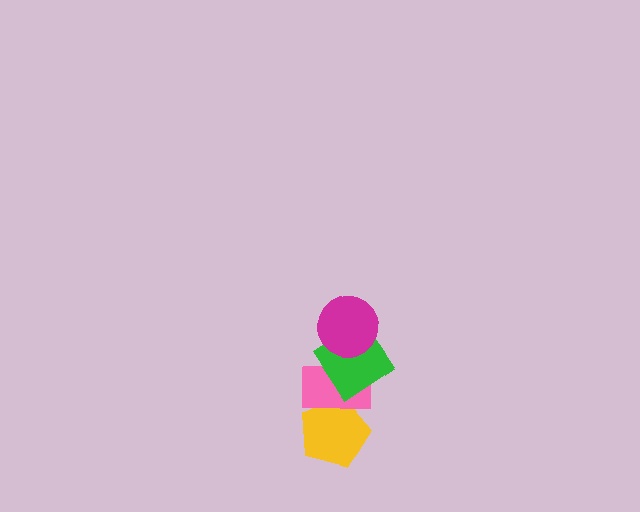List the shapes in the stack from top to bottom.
From top to bottom: the magenta circle, the green diamond, the pink rectangle, the yellow pentagon.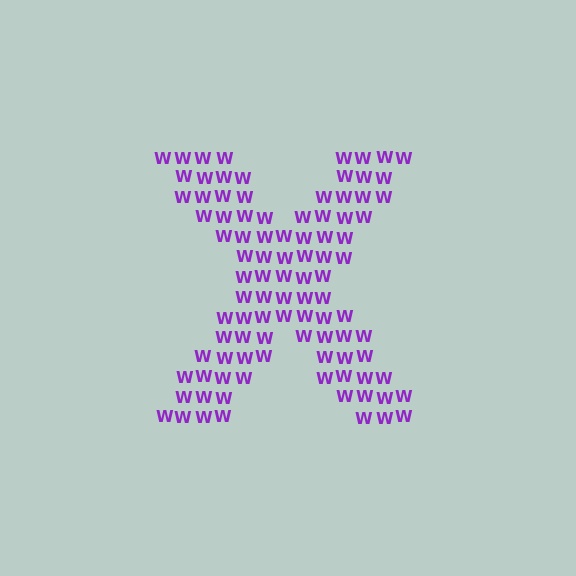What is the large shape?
The large shape is the letter X.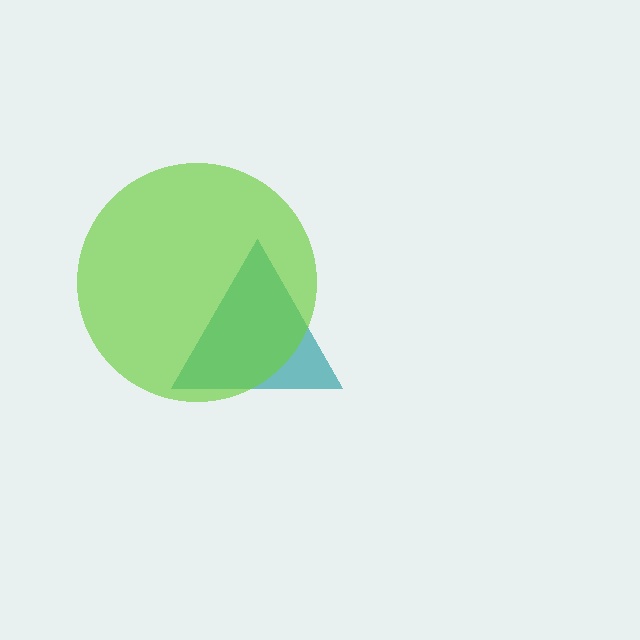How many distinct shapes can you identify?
There are 2 distinct shapes: a teal triangle, a lime circle.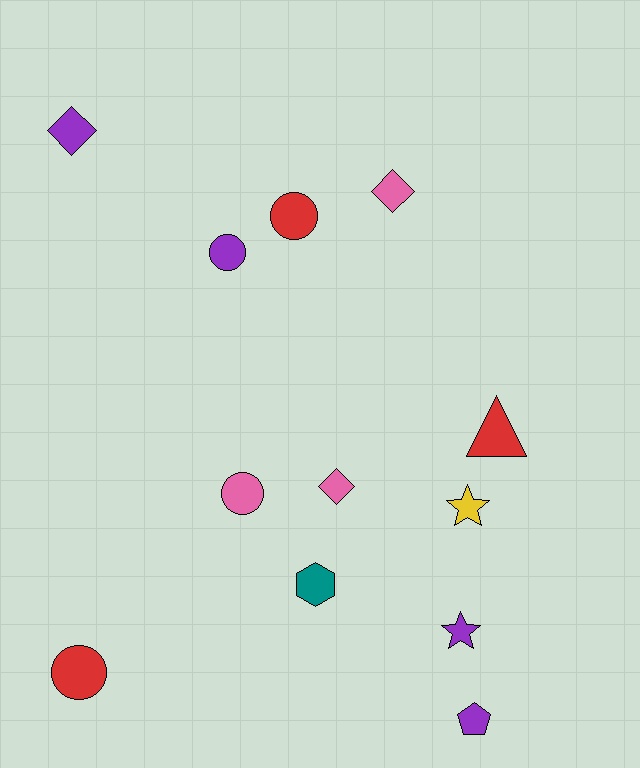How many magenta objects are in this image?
There are no magenta objects.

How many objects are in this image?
There are 12 objects.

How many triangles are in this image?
There is 1 triangle.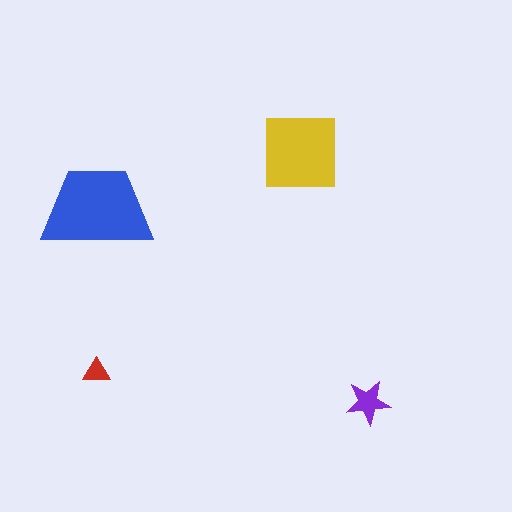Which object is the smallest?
The red triangle.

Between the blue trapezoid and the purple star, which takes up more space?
The blue trapezoid.